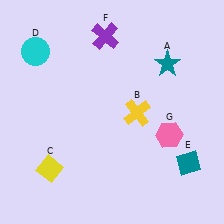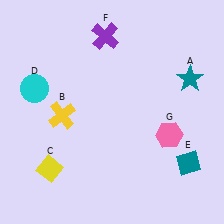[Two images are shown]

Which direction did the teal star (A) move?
The teal star (A) moved right.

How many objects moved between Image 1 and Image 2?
3 objects moved between the two images.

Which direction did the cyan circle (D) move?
The cyan circle (D) moved down.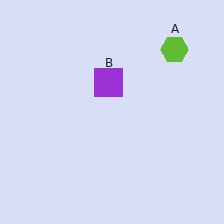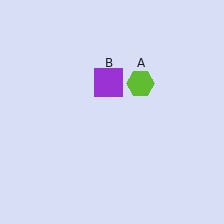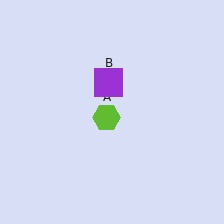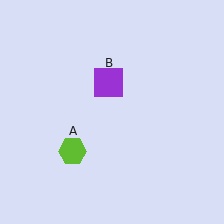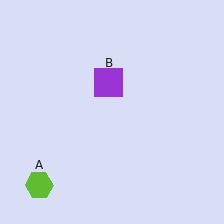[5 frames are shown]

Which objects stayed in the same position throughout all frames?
Purple square (object B) remained stationary.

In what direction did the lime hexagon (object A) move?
The lime hexagon (object A) moved down and to the left.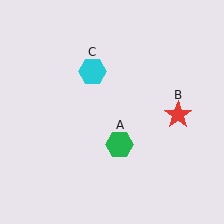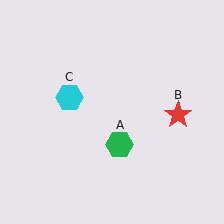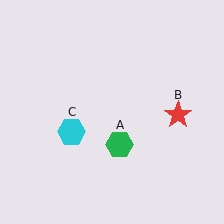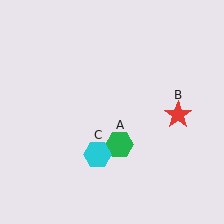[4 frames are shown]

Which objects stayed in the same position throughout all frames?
Green hexagon (object A) and red star (object B) remained stationary.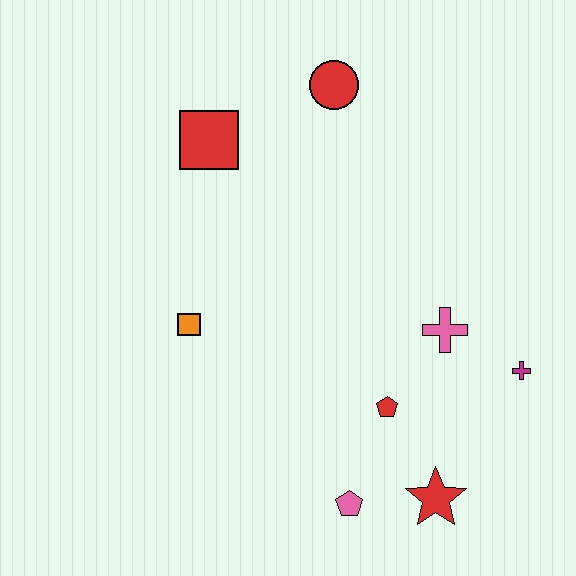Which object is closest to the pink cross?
The magenta cross is closest to the pink cross.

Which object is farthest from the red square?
The red star is farthest from the red square.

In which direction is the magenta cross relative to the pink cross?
The magenta cross is to the right of the pink cross.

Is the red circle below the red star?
No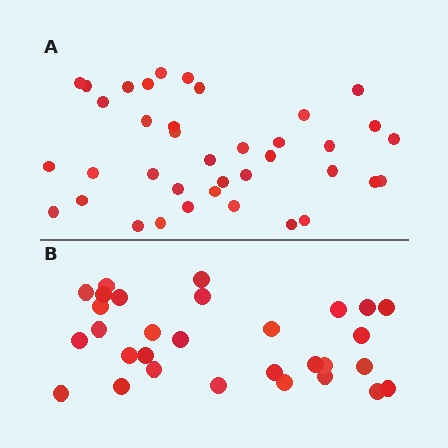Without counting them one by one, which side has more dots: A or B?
Region A (the top region) has more dots.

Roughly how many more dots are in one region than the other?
Region A has roughly 8 or so more dots than region B.